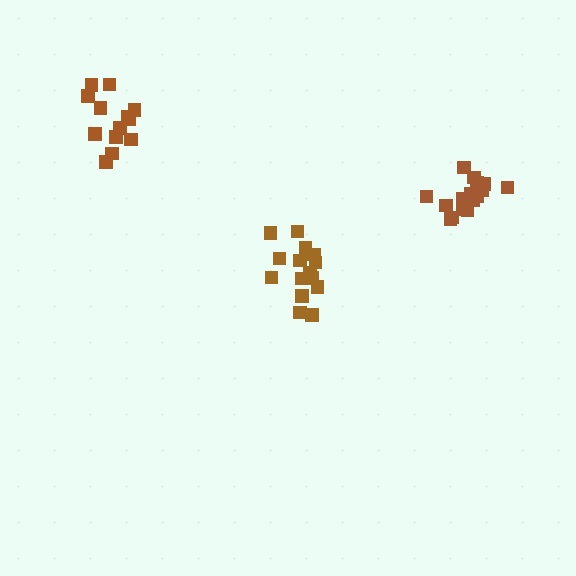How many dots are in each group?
Group 1: 16 dots, Group 2: 13 dots, Group 3: 15 dots (44 total).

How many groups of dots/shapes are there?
There are 3 groups.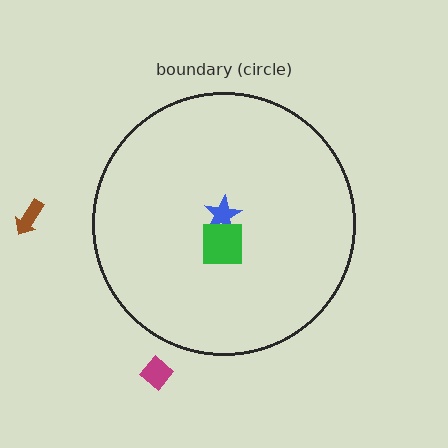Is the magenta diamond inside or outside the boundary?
Outside.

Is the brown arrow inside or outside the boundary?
Outside.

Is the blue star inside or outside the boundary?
Inside.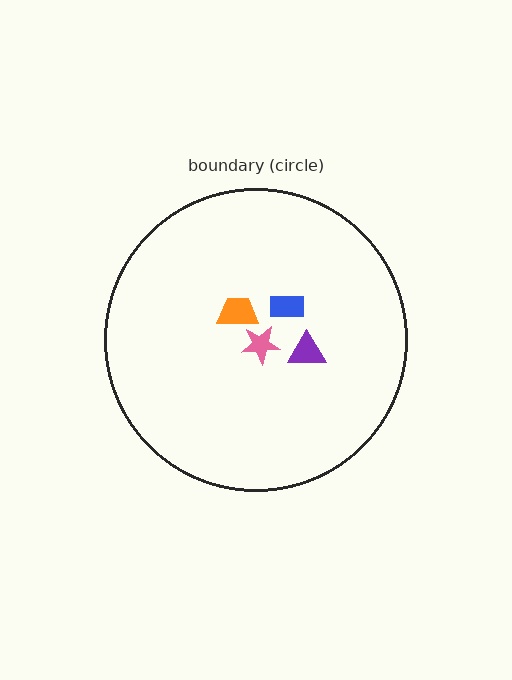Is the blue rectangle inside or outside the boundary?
Inside.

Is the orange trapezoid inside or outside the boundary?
Inside.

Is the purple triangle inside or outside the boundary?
Inside.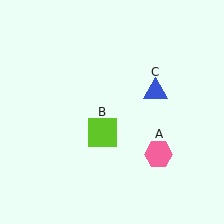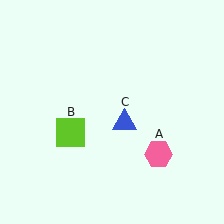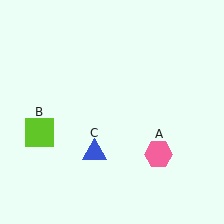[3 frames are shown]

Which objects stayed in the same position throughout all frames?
Pink hexagon (object A) remained stationary.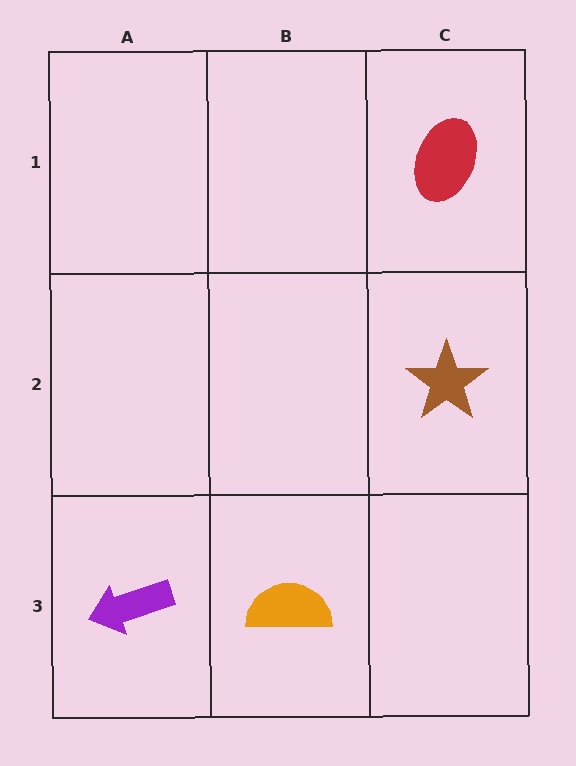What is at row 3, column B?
An orange semicircle.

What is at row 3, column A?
A purple arrow.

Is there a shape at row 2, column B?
No, that cell is empty.